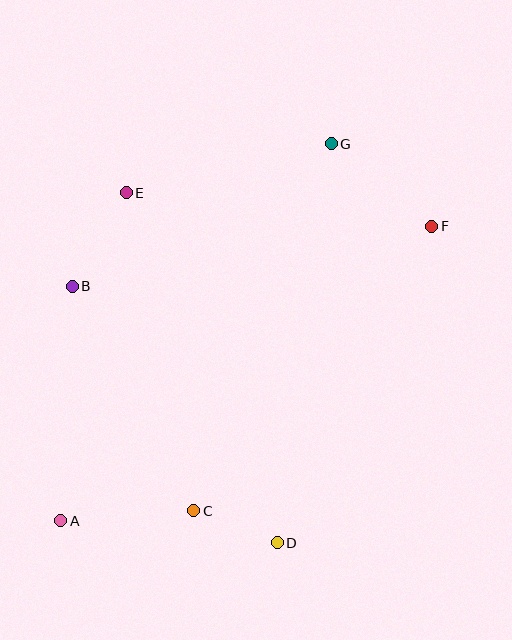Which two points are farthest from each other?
Points A and F are farthest from each other.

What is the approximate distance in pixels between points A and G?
The distance between A and G is approximately 464 pixels.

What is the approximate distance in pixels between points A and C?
The distance between A and C is approximately 133 pixels.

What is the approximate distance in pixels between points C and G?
The distance between C and G is approximately 392 pixels.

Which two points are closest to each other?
Points C and D are closest to each other.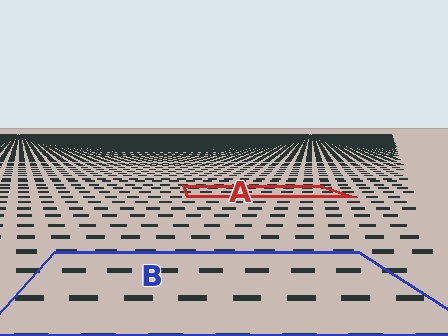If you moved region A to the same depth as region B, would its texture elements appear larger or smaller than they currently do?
They would appear larger. At a closer depth, the same texture elements are projected at a bigger on-screen size.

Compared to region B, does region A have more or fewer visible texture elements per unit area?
Region A has more texture elements per unit area — they are packed more densely because it is farther away.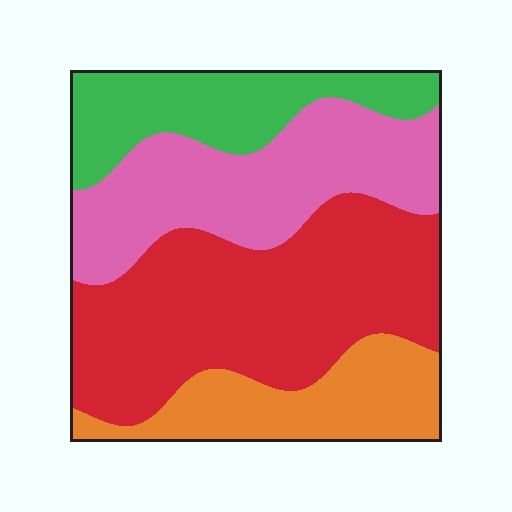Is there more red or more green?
Red.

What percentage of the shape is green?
Green takes up about one sixth (1/6) of the shape.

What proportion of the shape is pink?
Pink covers 27% of the shape.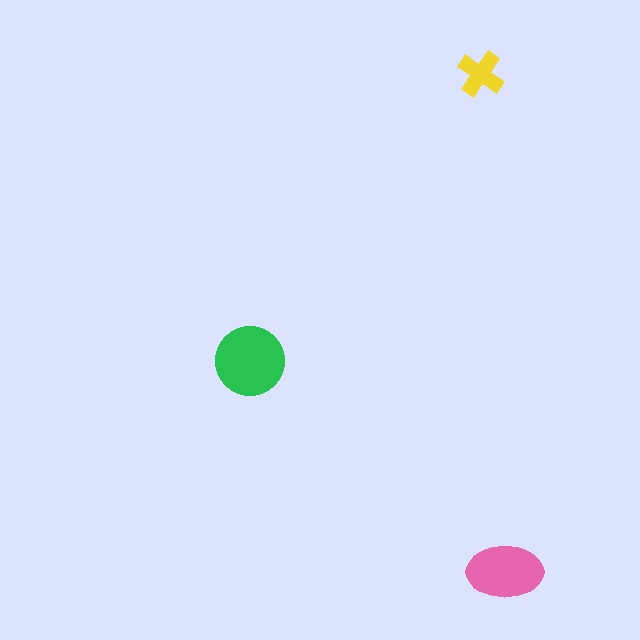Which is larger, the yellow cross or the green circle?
The green circle.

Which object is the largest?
The green circle.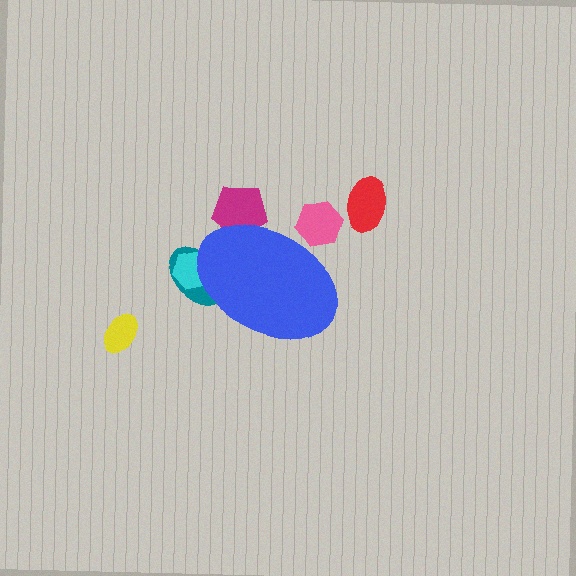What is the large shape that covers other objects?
A blue ellipse.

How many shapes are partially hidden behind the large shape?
4 shapes are partially hidden.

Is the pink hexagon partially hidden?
Yes, the pink hexagon is partially hidden behind the blue ellipse.